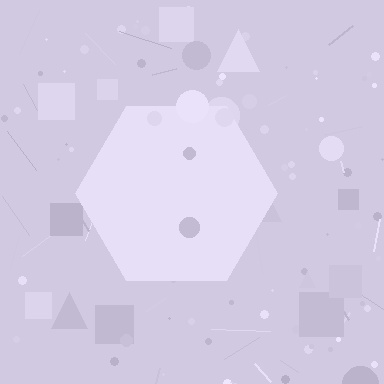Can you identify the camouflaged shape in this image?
The camouflaged shape is a hexagon.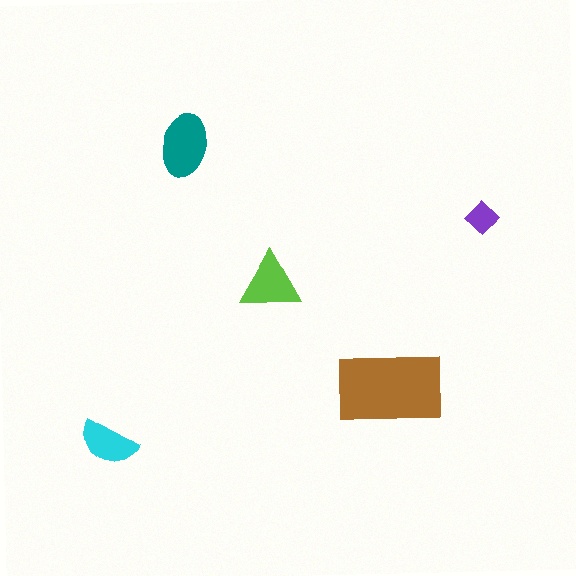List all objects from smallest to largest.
The purple diamond, the cyan semicircle, the lime triangle, the teal ellipse, the brown rectangle.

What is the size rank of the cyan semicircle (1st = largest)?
4th.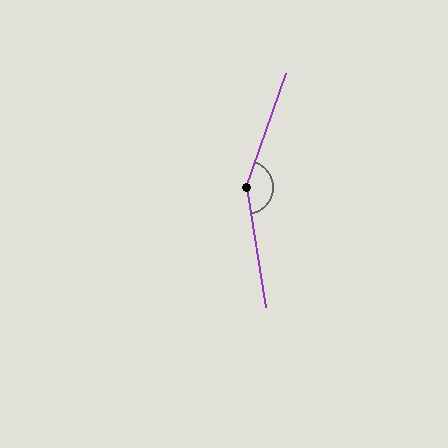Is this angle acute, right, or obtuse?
It is obtuse.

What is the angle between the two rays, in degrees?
Approximately 152 degrees.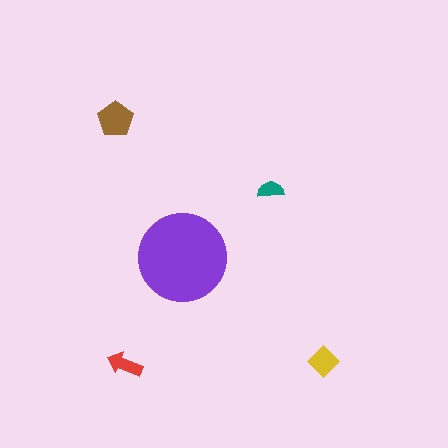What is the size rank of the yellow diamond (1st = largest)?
3rd.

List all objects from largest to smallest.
The purple circle, the brown pentagon, the yellow diamond, the red arrow, the teal semicircle.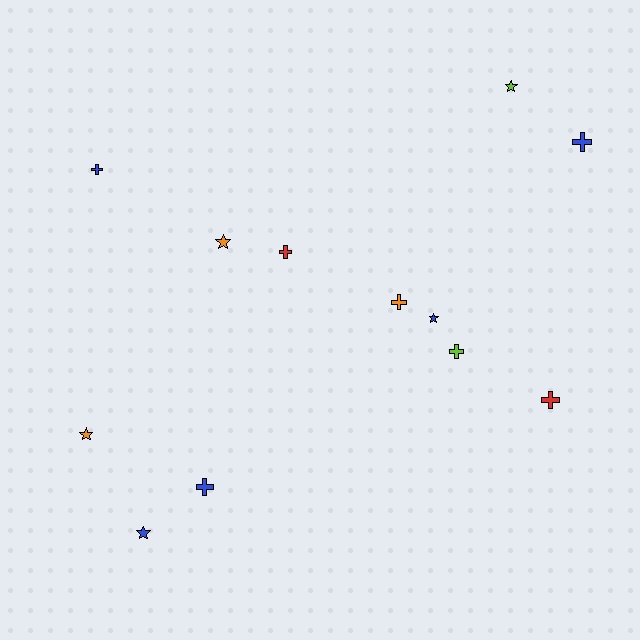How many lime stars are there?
There is 1 lime star.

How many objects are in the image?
There are 12 objects.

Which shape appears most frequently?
Cross, with 7 objects.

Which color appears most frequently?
Blue, with 5 objects.